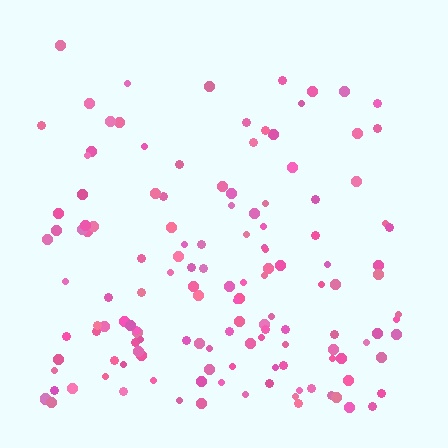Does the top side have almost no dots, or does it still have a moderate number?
Still a moderate number, just noticeably fewer than the bottom.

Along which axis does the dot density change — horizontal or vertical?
Vertical.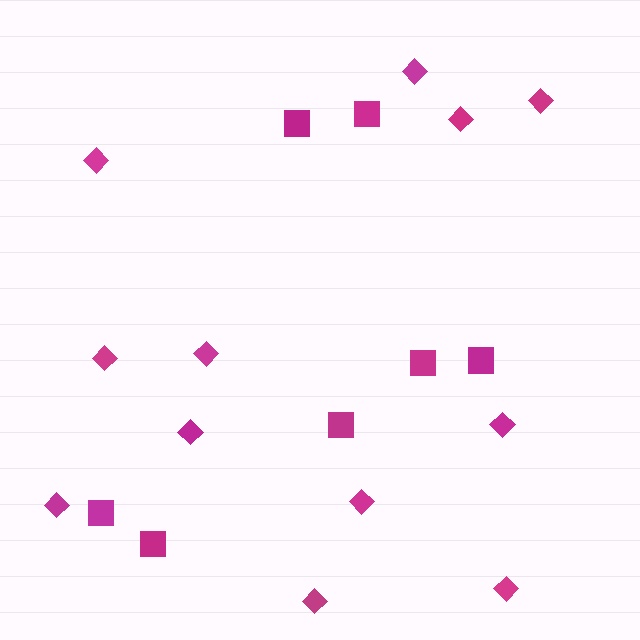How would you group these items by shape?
There are 2 groups: one group of squares (7) and one group of diamonds (12).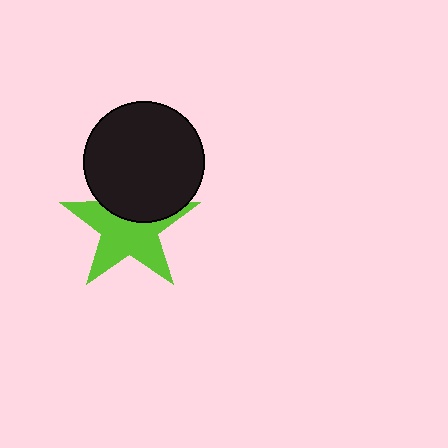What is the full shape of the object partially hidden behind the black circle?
The partially hidden object is a lime star.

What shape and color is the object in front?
The object in front is a black circle.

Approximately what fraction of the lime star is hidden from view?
Roughly 35% of the lime star is hidden behind the black circle.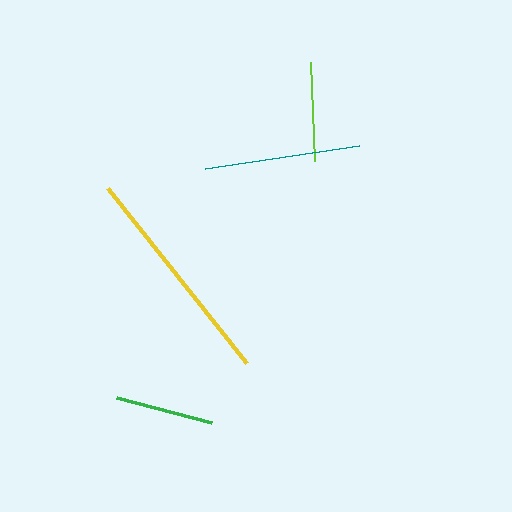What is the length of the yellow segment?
The yellow segment is approximately 224 pixels long.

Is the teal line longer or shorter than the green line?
The teal line is longer than the green line.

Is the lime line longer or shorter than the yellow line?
The yellow line is longer than the lime line.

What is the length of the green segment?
The green segment is approximately 99 pixels long.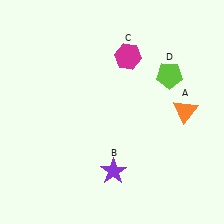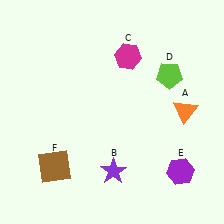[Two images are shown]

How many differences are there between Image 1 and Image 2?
There are 2 differences between the two images.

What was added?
A purple hexagon (E), a brown square (F) were added in Image 2.